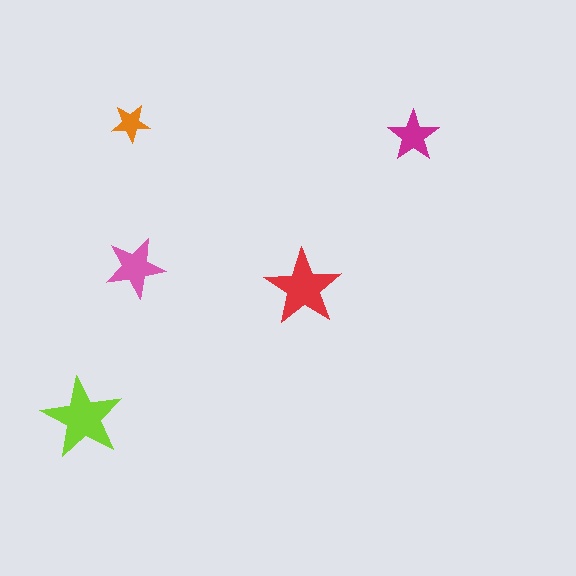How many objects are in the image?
There are 5 objects in the image.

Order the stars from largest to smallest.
the lime one, the red one, the pink one, the magenta one, the orange one.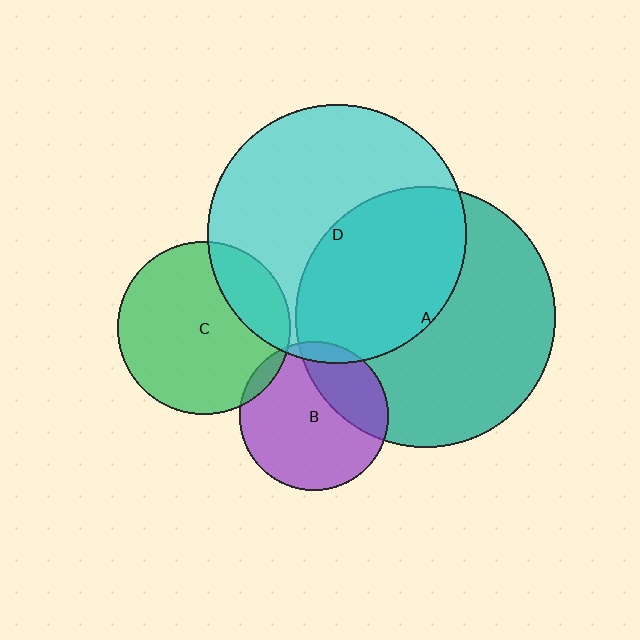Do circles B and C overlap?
Yes.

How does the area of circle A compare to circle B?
Approximately 3.1 times.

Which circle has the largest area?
Circle A (teal).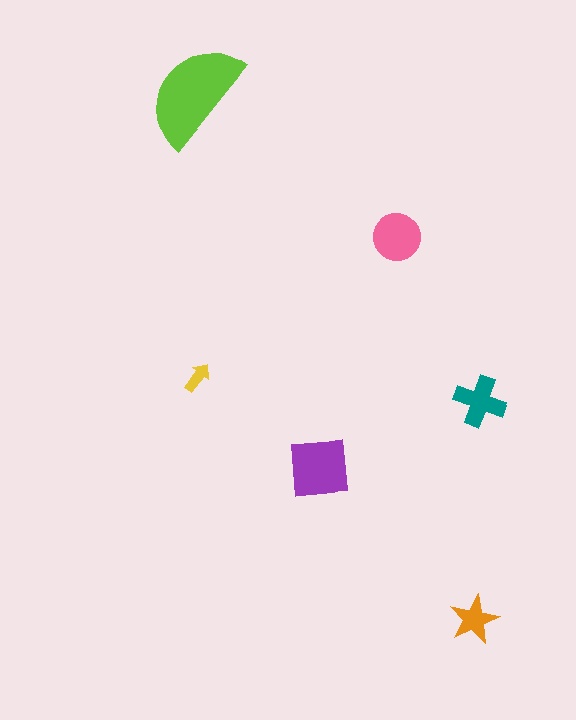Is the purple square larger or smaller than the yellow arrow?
Larger.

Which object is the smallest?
The yellow arrow.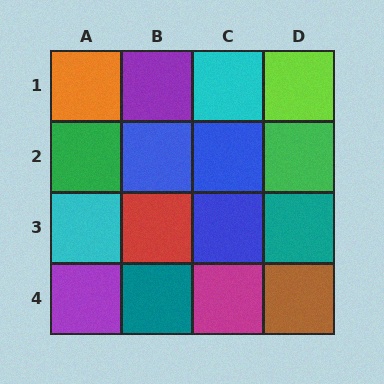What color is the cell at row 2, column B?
Blue.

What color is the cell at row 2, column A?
Green.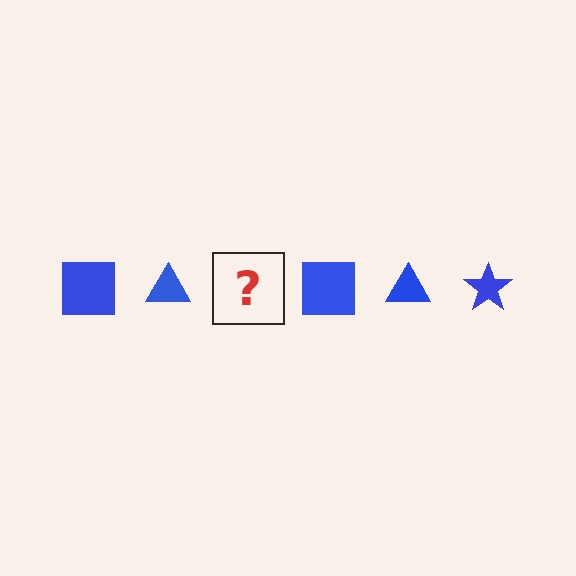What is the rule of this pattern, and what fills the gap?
The rule is that the pattern cycles through square, triangle, star shapes in blue. The gap should be filled with a blue star.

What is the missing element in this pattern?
The missing element is a blue star.